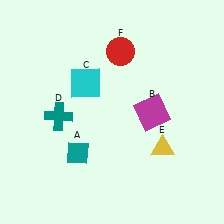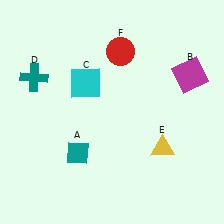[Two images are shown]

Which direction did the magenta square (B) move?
The magenta square (B) moved right.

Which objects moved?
The objects that moved are: the magenta square (B), the teal cross (D).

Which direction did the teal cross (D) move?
The teal cross (D) moved up.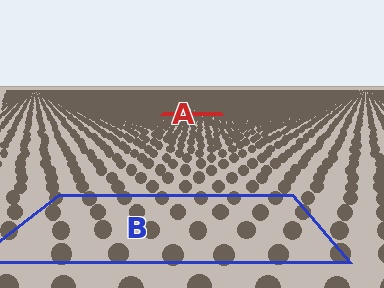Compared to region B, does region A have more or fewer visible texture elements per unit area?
Region A has more texture elements per unit area — they are packed more densely because it is farther away.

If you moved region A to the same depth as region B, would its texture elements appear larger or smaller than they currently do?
They would appear larger. At a closer depth, the same texture elements are projected at a bigger on-screen size.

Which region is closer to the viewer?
Region B is closer. The texture elements there are larger and more spread out.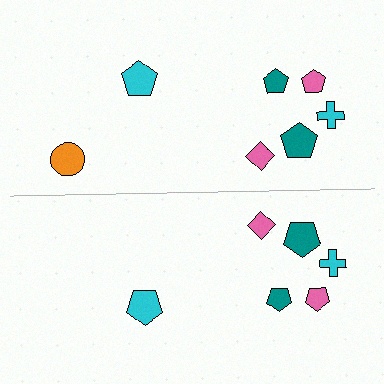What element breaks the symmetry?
A orange circle is missing from the bottom side.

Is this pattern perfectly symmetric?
No, the pattern is not perfectly symmetric. A orange circle is missing from the bottom side.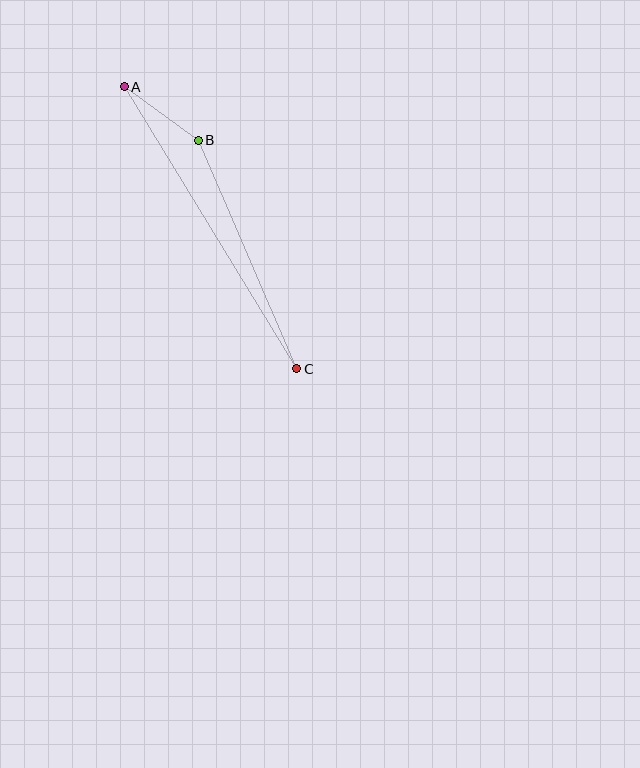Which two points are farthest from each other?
Points A and C are farthest from each other.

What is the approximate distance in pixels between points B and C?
The distance between B and C is approximately 249 pixels.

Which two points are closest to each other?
Points A and B are closest to each other.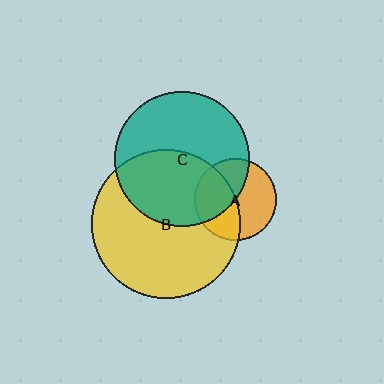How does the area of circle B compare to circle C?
Approximately 1.2 times.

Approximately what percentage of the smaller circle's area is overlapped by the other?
Approximately 45%.